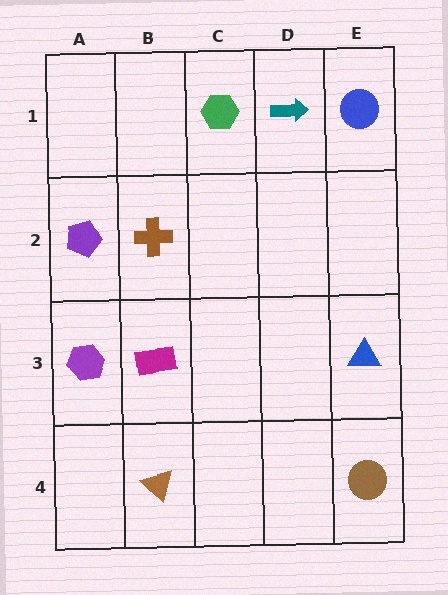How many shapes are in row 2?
2 shapes.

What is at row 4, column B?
A brown triangle.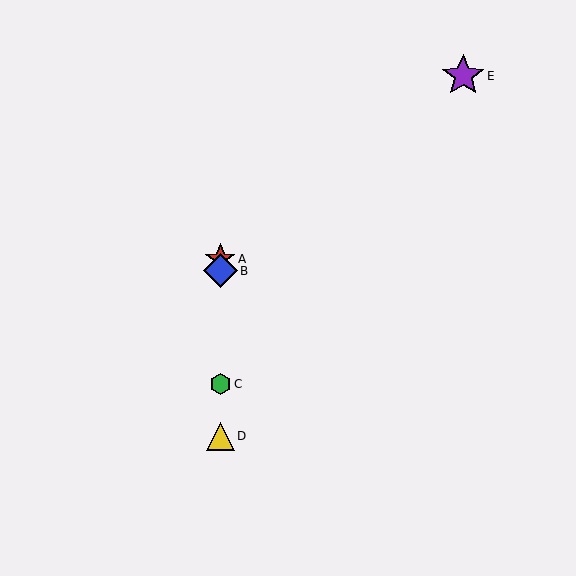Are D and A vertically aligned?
Yes, both are at x≈220.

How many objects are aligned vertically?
4 objects (A, B, C, D) are aligned vertically.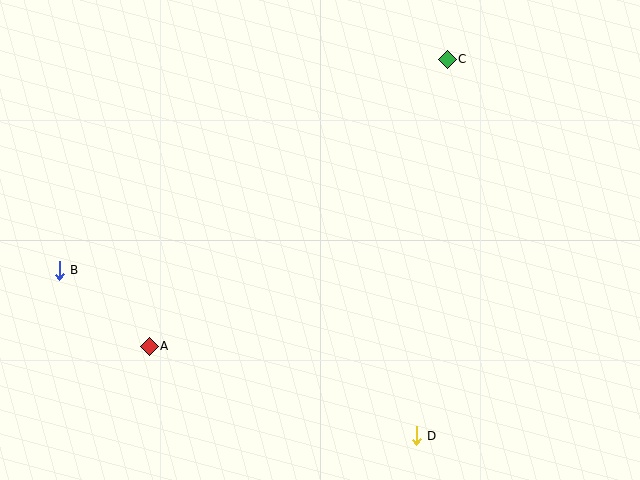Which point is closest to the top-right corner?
Point C is closest to the top-right corner.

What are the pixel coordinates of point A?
Point A is at (149, 346).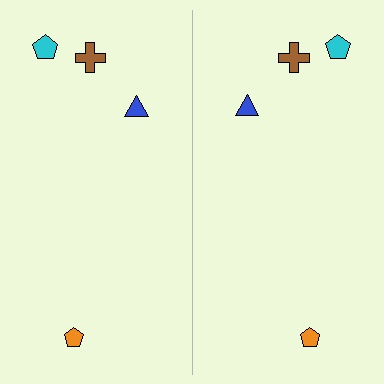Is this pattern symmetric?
Yes, this pattern has bilateral (reflection) symmetry.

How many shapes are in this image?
There are 8 shapes in this image.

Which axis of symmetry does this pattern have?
The pattern has a vertical axis of symmetry running through the center of the image.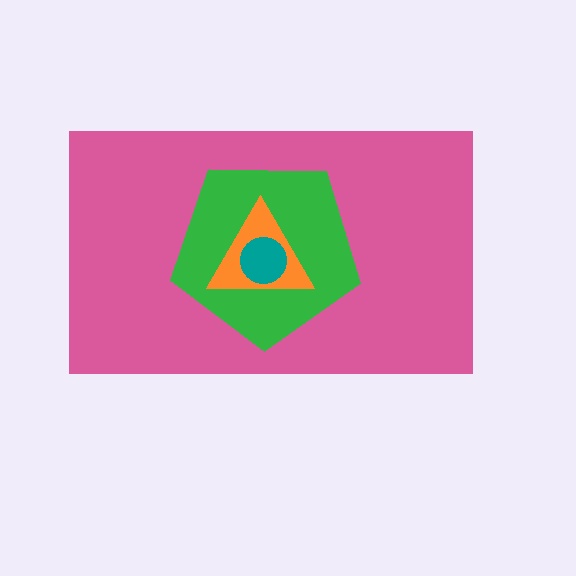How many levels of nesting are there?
4.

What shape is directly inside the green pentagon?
The orange triangle.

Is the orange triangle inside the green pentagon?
Yes.